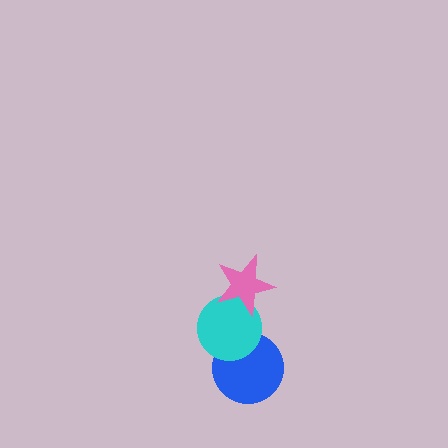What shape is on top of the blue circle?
The cyan circle is on top of the blue circle.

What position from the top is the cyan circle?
The cyan circle is 2nd from the top.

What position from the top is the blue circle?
The blue circle is 3rd from the top.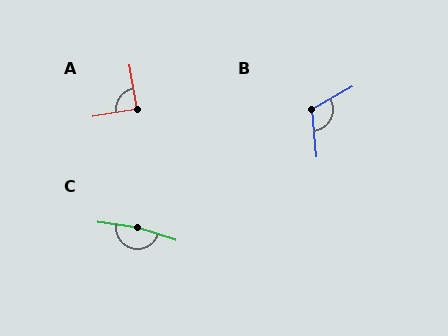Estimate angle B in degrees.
Approximately 114 degrees.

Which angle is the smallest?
A, at approximately 90 degrees.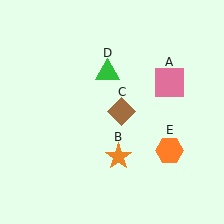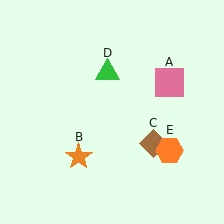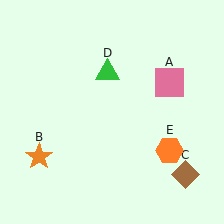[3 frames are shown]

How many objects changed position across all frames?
2 objects changed position: orange star (object B), brown diamond (object C).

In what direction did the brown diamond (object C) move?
The brown diamond (object C) moved down and to the right.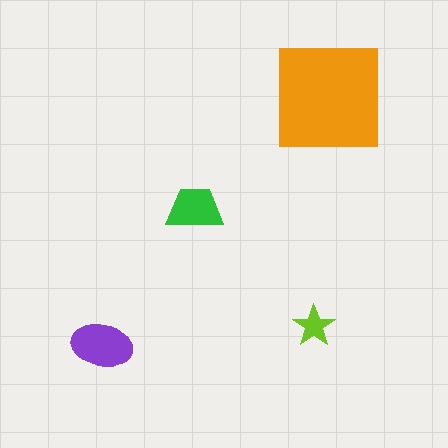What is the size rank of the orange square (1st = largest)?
1st.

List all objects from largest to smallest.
The orange square, the purple ellipse, the green trapezoid, the lime star.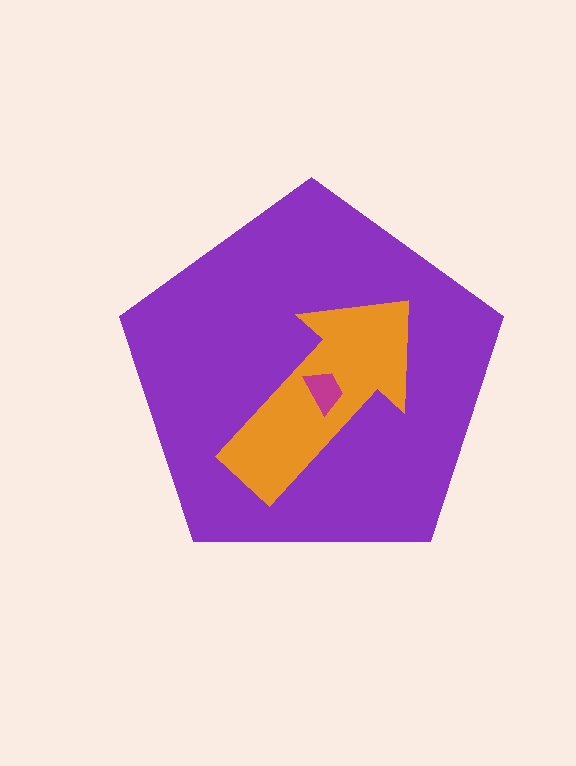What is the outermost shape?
The purple pentagon.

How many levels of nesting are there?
3.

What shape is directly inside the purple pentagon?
The orange arrow.